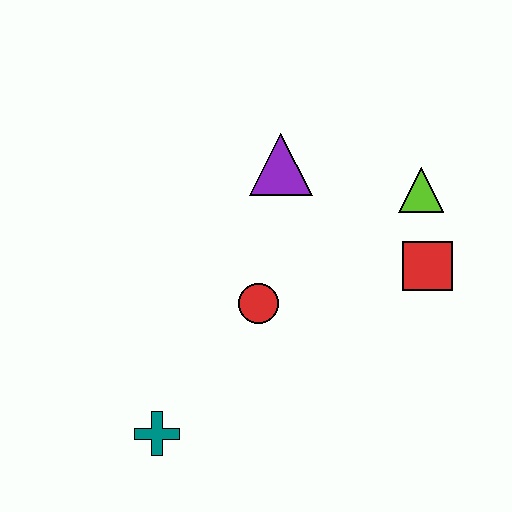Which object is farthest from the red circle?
The lime triangle is farthest from the red circle.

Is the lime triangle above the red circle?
Yes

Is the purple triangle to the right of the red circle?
Yes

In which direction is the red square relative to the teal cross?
The red square is to the right of the teal cross.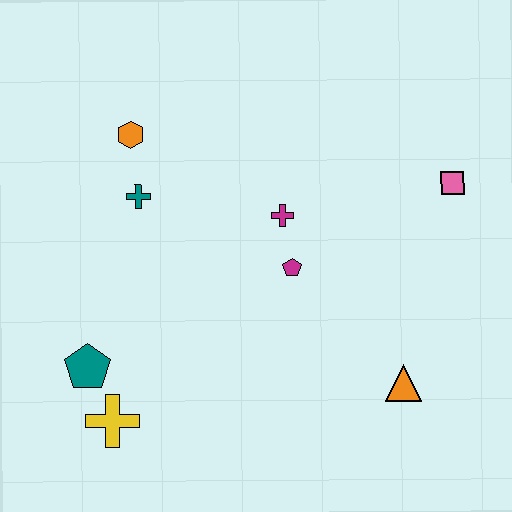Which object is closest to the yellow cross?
The teal pentagon is closest to the yellow cross.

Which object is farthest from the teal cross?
The orange triangle is farthest from the teal cross.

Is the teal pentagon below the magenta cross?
Yes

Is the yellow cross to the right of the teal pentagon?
Yes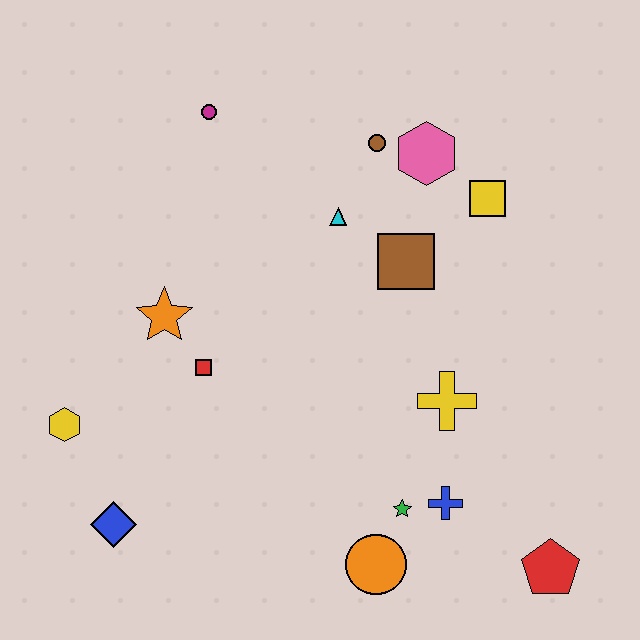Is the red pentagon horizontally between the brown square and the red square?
No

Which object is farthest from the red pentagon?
The magenta circle is farthest from the red pentagon.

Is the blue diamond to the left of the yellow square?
Yes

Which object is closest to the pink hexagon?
The brown circle is closest to the pink hexagon.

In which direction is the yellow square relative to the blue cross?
The yellow square is above the blue cross.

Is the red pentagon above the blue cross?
No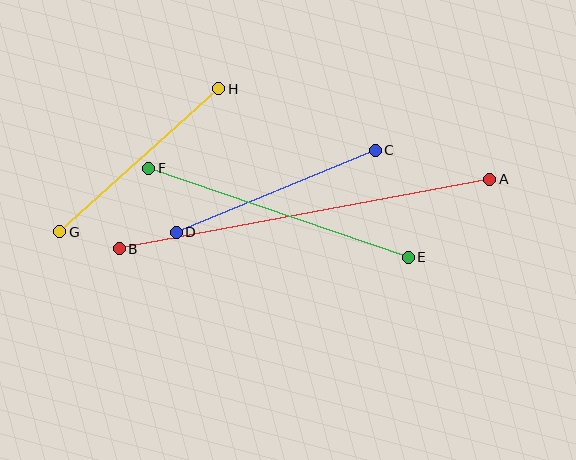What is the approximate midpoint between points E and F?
The midpoint is at approximately (278, 213) pixels.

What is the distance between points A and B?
The distance is approximately 377 pixels.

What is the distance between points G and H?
The distance is approximately 214 pixels.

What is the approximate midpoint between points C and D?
The midpoint is at approximately (276, 191) pixels.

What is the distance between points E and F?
The distance is approximately 274 pixels.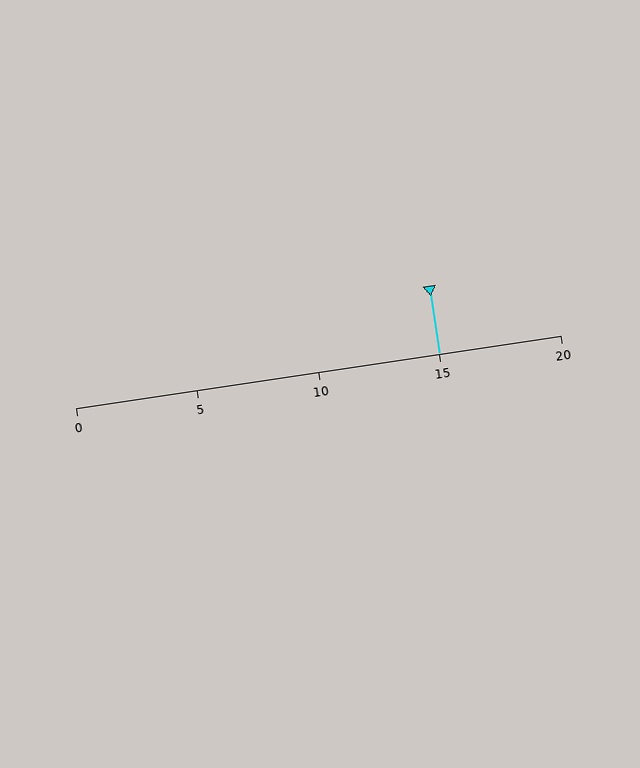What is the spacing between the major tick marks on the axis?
The major ticks are spaced 5 apart.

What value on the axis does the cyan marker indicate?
The marker indicates approximately 15.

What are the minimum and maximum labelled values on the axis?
The axis runs from 0 to 20.